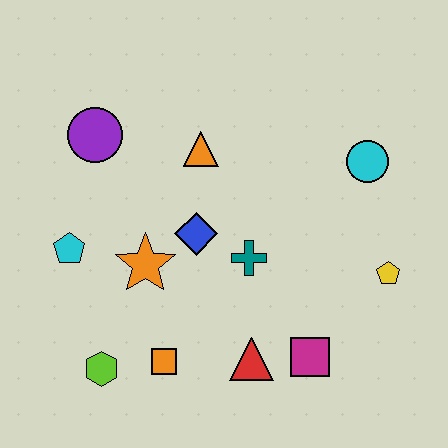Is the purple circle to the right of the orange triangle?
No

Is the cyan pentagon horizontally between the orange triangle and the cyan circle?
No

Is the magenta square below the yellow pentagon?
Yes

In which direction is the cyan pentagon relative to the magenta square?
The cyan pentagon is to the left of the magenta square.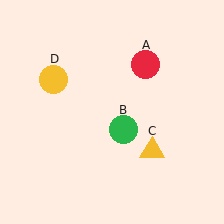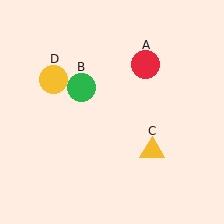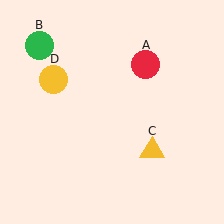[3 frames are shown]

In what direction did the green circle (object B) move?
The green circle (object B) moved up and to the left.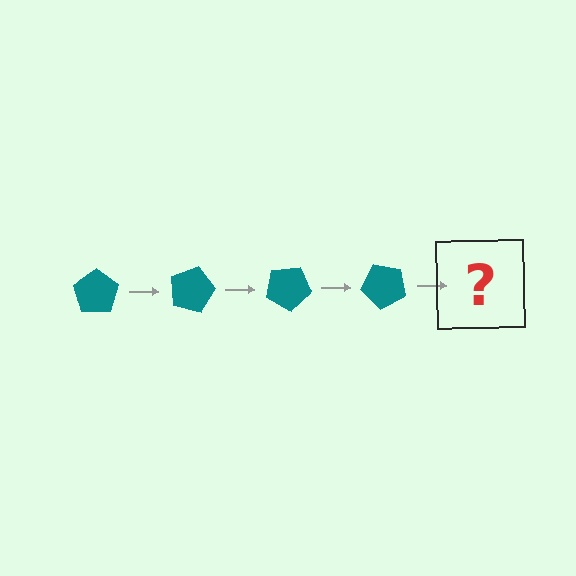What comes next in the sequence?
The next element should be a teal pentagon rotated 60 degrees.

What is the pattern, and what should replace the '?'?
The pattern is that the pentagon rotates 15 degrees each step. The '?' should be a teal pentagon rotated 60 degrees.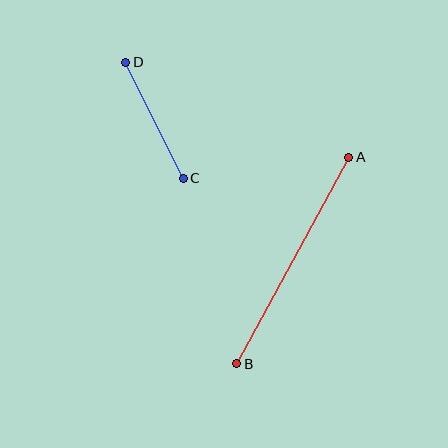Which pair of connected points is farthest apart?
Points A and B are farthest apart.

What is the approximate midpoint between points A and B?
The midpoint is at approximately (293, 260) pixels.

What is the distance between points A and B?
The distance is approximately 235 pixels.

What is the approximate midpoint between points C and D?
The midpoint is at approximately (154, 120) pixels.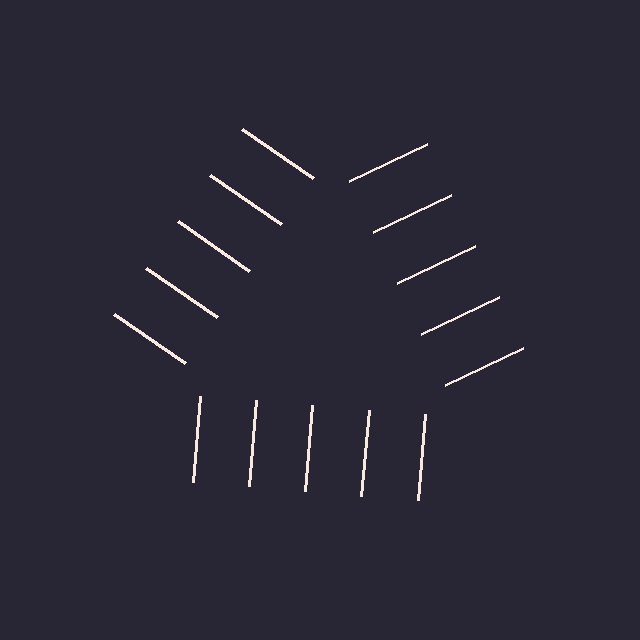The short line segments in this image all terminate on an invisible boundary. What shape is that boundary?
An illusory triangle — the line segments terminate on its edges but no continuous stroke is drawn.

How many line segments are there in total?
15 — 5 along each of the 3 edges.